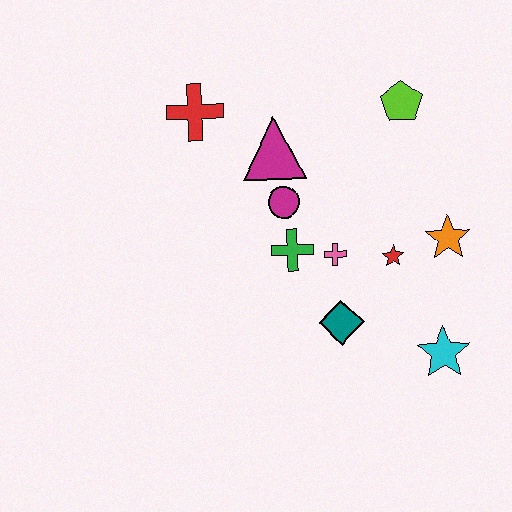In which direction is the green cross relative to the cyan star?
The green cross is to the left of the cyan star.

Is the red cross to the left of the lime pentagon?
Yes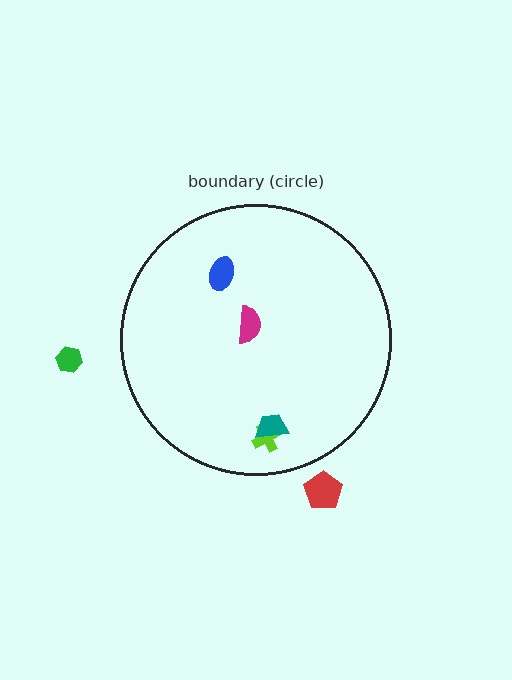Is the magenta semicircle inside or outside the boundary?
Inside.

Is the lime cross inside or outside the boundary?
Inside.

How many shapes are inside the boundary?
4 inside, 2 outside.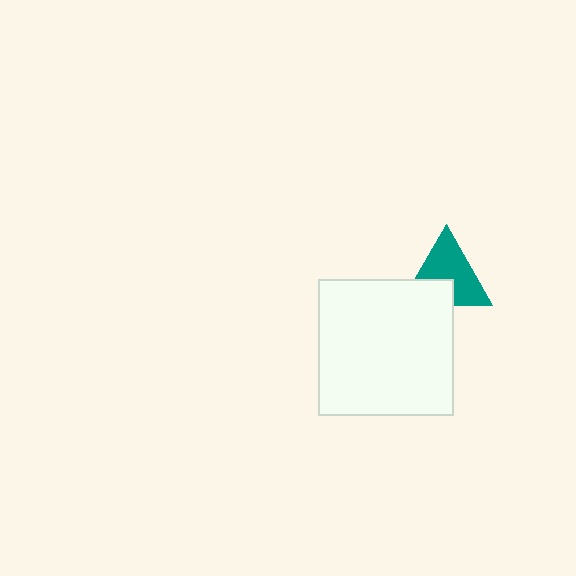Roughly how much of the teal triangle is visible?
Most of it is visible (roughly 68%).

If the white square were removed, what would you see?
You would see the complete teal triangle.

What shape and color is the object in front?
The object in front is a white square.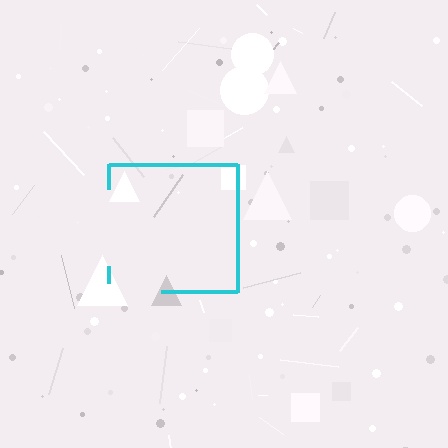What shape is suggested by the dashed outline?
The dashed outline suggests a square.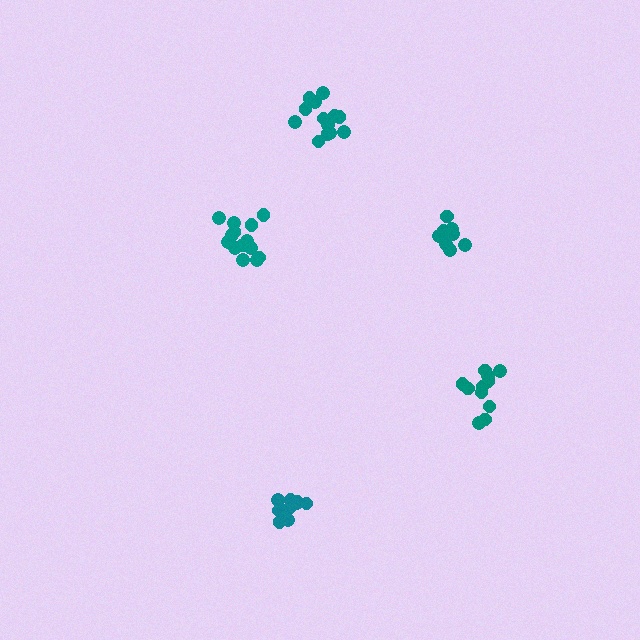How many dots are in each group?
Group 1: 14 dots, Group 2: 9 dots, Group 3: 11 dots, Group 4: 11 dots, Group 5: 15 dots (60 total).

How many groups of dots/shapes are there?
There are 5 groups.